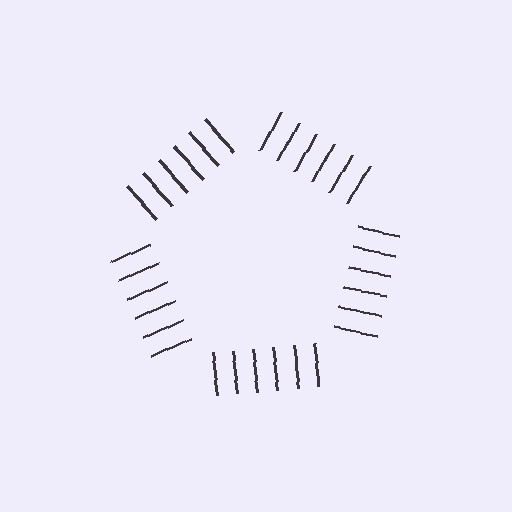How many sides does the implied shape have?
5 sides — the line-ends trace a pentagon.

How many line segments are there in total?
30 — 6 along each of the 5 edges.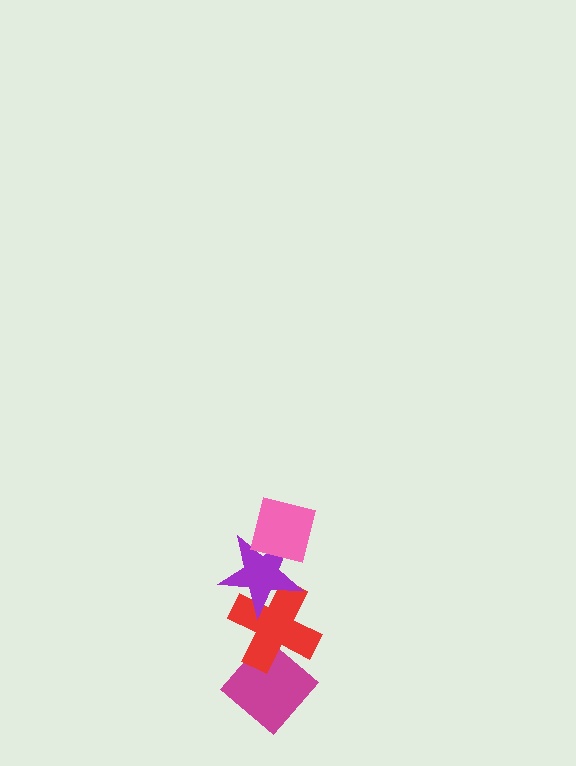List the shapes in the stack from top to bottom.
From top to bottom: the pink square, the purple star, the red cross, the magenta diamond.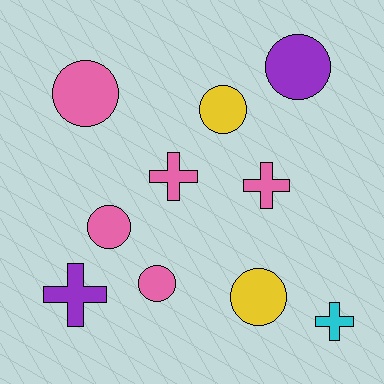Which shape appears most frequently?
Circle, with 6 objects.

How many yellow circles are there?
There are 2 yellow circles.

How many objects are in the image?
There are 10 objects.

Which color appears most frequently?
Pink, with 5 objects.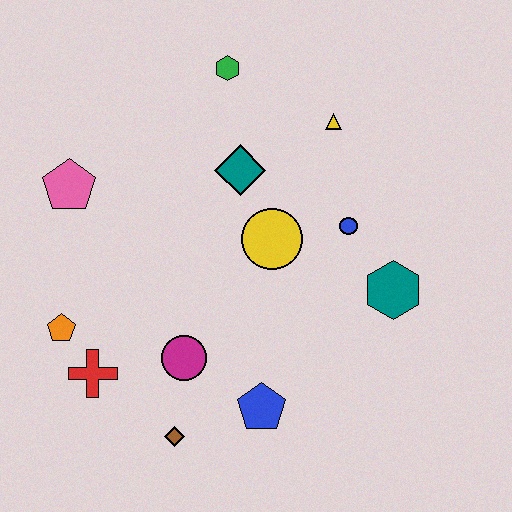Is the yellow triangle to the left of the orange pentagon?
No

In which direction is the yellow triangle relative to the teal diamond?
The yellow triangle is to the right of the teal diamond.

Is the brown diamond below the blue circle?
Yes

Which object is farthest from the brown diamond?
The green hexagon is farthest from the brown diamond.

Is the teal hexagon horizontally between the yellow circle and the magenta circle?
No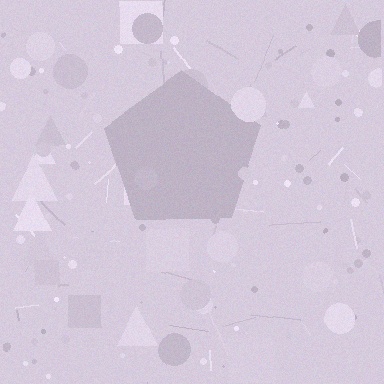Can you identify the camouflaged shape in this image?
The camouflaged shape is a pentagon.